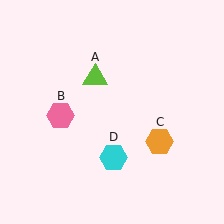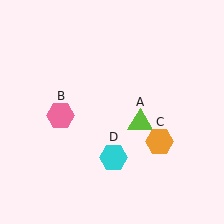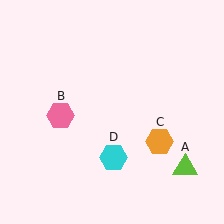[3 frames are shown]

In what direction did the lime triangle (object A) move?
The lime triangle (object A) moved down and to the right.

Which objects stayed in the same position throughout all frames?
Pink hexagon (object B) and orange hexagon (object C) and cyan hexagon (object D) remained stationary.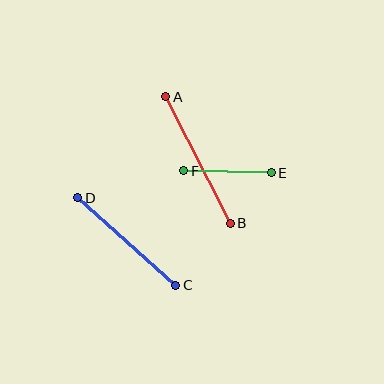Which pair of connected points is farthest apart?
Points A and B are farthest apart.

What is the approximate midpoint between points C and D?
The midpoint is at approximately (127, 241) pixels.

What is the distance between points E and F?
The distance is approximately 88 pixels.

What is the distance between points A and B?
The distance is approximately 142 pixels.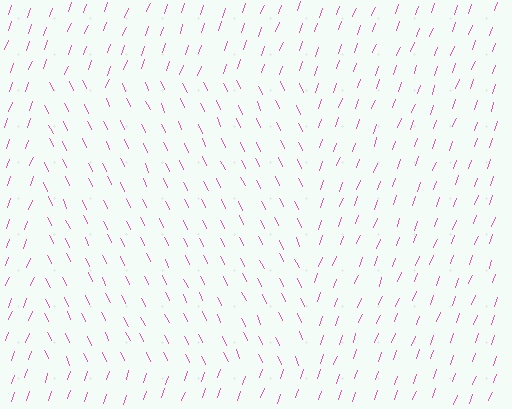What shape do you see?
I see a rectangle.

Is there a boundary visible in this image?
Yes, there is a texture boundary formed by a change in line orientation.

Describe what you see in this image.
The image is filled with small pink line segments. A rectangle region in the image has lines oriented differently from the surrounding lines, creating a visible texture boundary.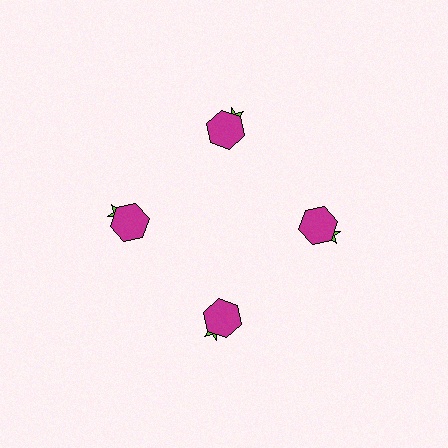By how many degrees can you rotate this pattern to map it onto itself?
The pattern maps onto itself every 90 degrees of rotation.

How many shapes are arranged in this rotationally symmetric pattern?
There are 8 shapes, arranged in 4 groups of 2.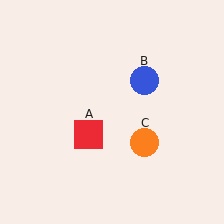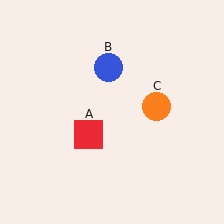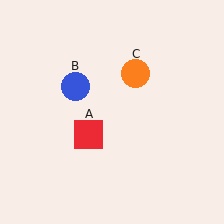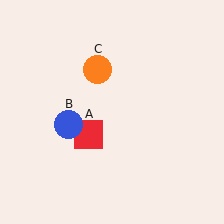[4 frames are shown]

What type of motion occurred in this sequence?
The blue circle (object B), orange circle (object C) rotated counterclockwise around the center of the scene.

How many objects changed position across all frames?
2 objects changed position: blue circle (object B), orange circle (object C).